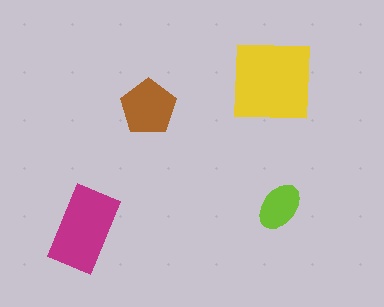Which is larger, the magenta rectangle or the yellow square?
The yellow square.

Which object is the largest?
The yellow square.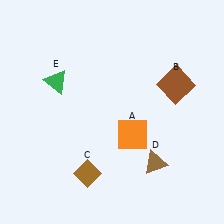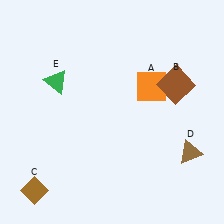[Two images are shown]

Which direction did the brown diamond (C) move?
The brown diamond (C) moved left.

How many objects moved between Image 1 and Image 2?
3 objects moved between the two images.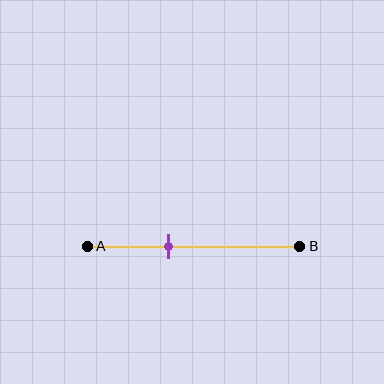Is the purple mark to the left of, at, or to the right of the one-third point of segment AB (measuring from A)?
The purple mark is to the right of the one-third point of segment AB.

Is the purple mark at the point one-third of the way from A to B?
No, the mark is at about 40% from A, not at the 33% one-third point.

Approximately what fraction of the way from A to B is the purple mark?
The purple mark is approximately 40% of the way from A to B.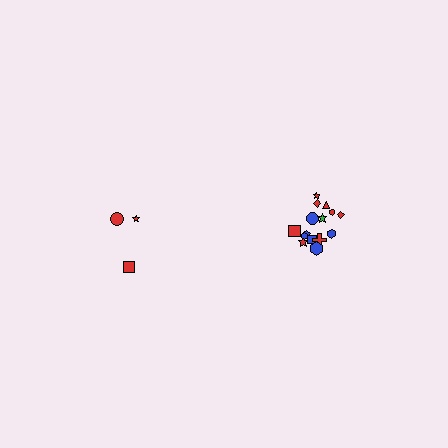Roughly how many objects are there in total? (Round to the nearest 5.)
Roughly 20 objects in total.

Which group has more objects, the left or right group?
The right group.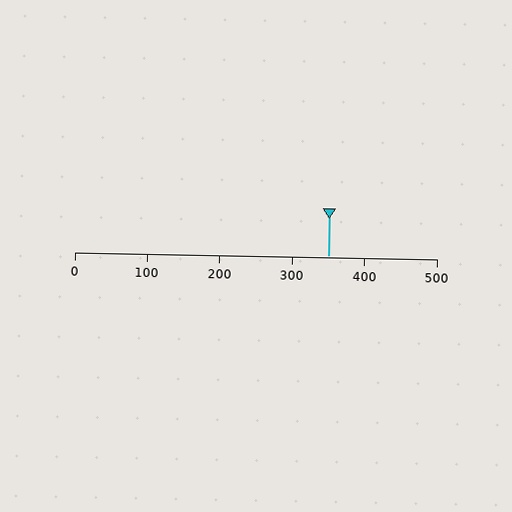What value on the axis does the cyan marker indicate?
The marker indicates approximately 350.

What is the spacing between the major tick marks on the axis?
The major ticks are spaced 100 apart.